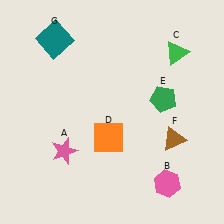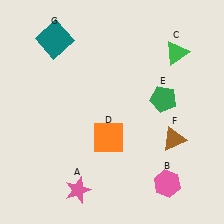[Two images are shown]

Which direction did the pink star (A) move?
The pink star (A) moved down.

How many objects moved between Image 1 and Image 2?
1 object moved between the two images.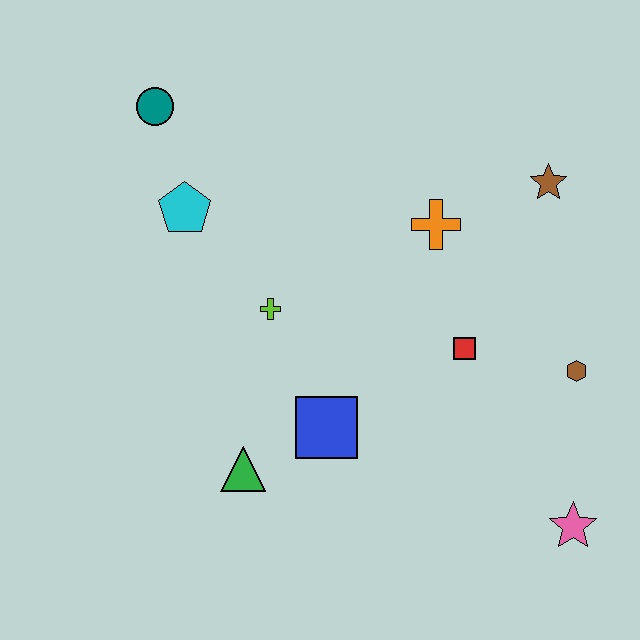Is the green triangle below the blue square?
Yes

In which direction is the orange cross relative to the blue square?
The orange cross is above the blue square.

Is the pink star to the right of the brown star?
Yes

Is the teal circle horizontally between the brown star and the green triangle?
No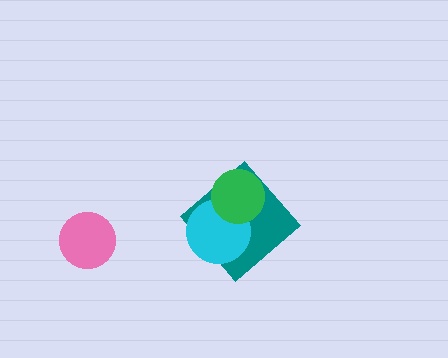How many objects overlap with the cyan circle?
2 objects overlap with the cyan circle.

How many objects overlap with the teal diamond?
2 objects overlap with the teal diamond.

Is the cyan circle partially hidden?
Yes, it is partially covered by another shape.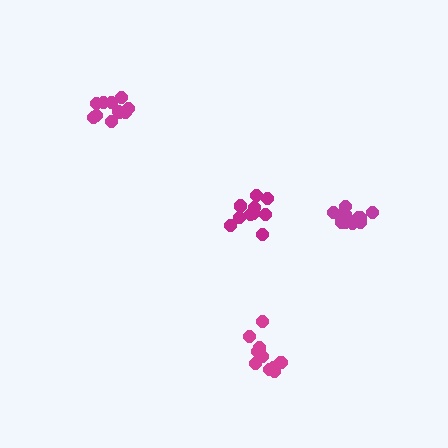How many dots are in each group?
Group 1: 11 dots, Group 2: 11 dots, Group 3: 11 dots, Group 4: 12 dots (45 total).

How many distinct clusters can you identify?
There are 4 distinct clusters.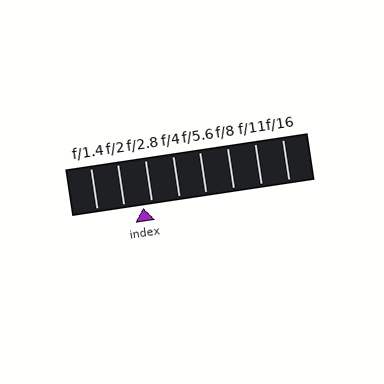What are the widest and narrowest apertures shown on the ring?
The widest aperture shown is f/1.4 and the narrowest is f/16.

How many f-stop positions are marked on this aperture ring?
There are 8 f-stop positions marked.